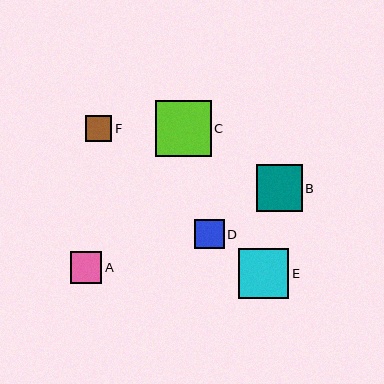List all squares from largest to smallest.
From largest to smallest: C, E, B, A, D, F.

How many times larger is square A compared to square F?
Square A is approximately 1.2 times the size of square F.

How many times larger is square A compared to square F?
Square A is approximately 1.2 times the size of square F.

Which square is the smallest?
Square F is the smallest with a size of approximately 27 pixels.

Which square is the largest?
Square C is the largest with a size of approximately 56 pixels.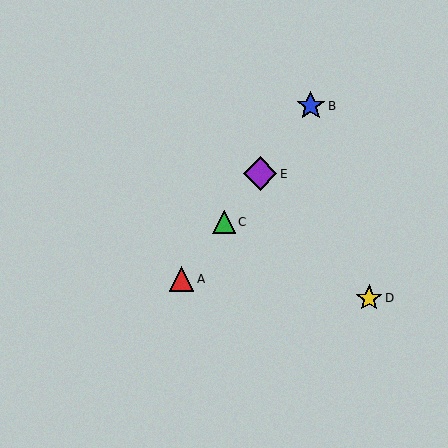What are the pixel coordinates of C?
Object C is at (224, 222).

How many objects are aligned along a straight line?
4 objects (A, B, C, E) are aligned along a straight line.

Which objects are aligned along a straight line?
Objects A, B, C, E are aligned along a straight line.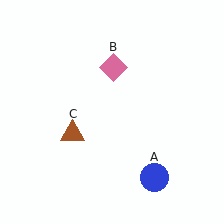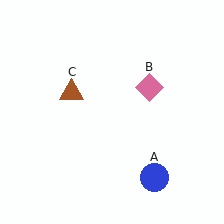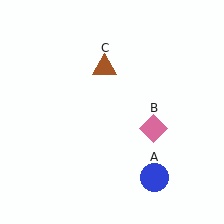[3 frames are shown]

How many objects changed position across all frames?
2 objects changed position: pink diamond (object B), brown triangle (object C).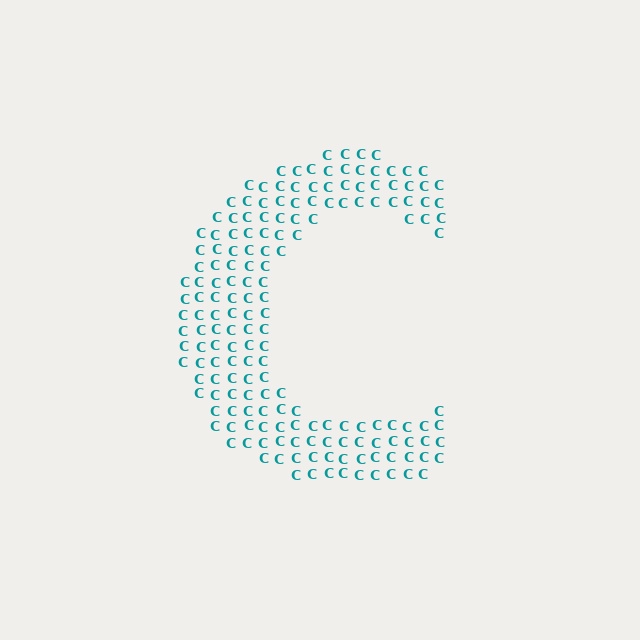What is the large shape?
The large shape is the letter C.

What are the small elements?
The small elements are letter C's.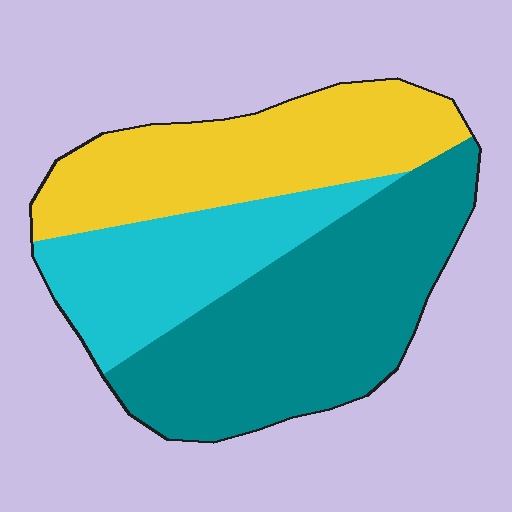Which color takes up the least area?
Cyan, at roughly 25%.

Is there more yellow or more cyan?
Yellow.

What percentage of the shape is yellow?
Yellow covers about 30% of the shape.